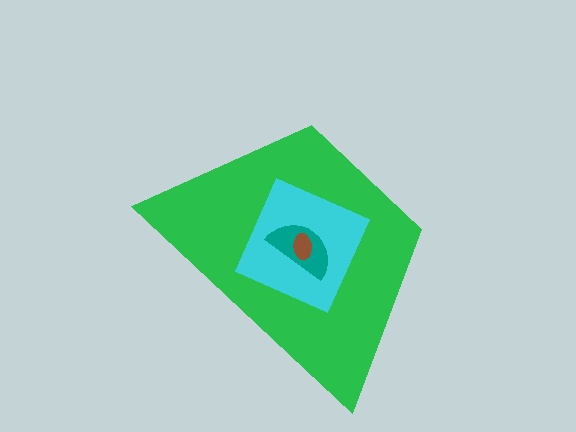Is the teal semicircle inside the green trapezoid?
Yes.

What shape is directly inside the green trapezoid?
The cyan square.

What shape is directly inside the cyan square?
The teal semicircle.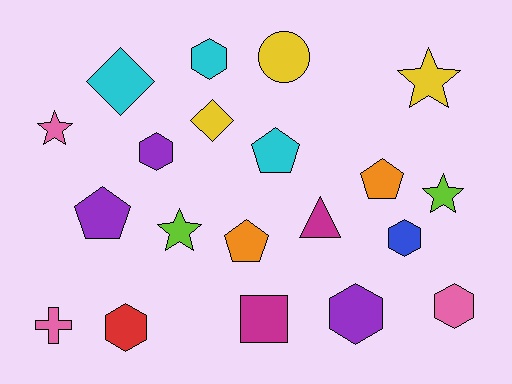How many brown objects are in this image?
There are no brown objects.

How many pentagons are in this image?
There are 4 pentagons.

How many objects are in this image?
There are 20 objects.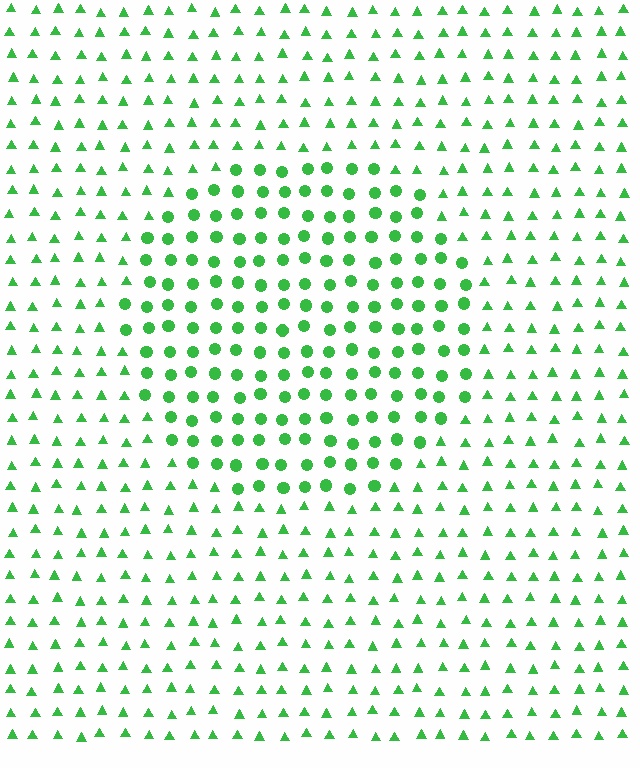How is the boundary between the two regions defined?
The boundary is defined by a change in element shape: circles inside vs. triangles outside. All elements share the same color and spacing.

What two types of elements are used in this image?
The image uses circles inside the circle region and triangles outside it.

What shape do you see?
I see a circle.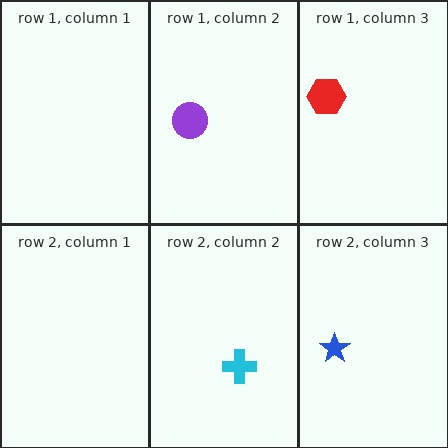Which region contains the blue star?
The row 2, column 3 region.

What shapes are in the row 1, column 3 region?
The red hexagon.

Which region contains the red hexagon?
The row 1, column 3 region.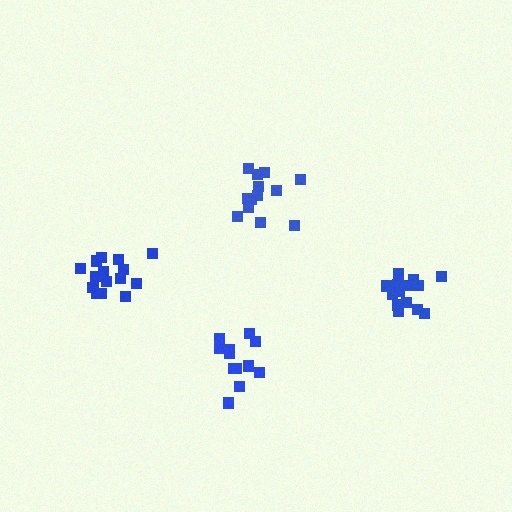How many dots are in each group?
Group 1: 13 dots, Group 2: 15 dots, Group 3: 12 dots, Group 4: 16 dots (56 total).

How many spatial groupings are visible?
There are 4 spatial groupings.